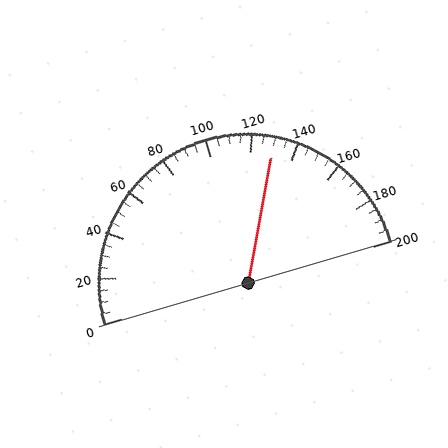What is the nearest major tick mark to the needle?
The nearest major tick mark is 120.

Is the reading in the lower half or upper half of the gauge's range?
The reading is in the upper half of the range (0 to 200).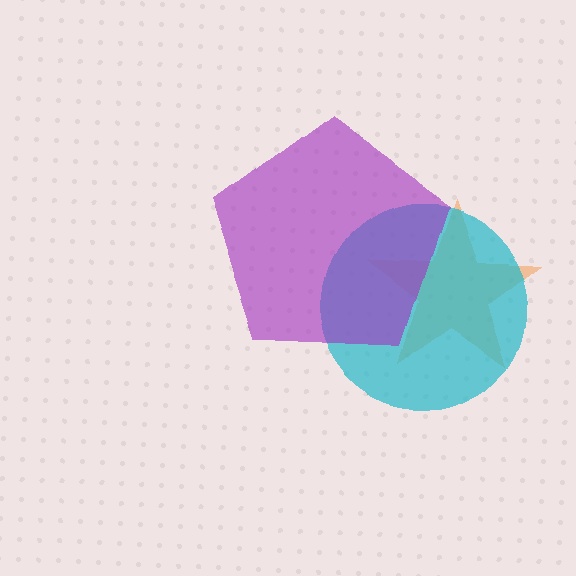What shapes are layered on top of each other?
The layered shapes are: an orange star, a cyan circle, a purple pentagon.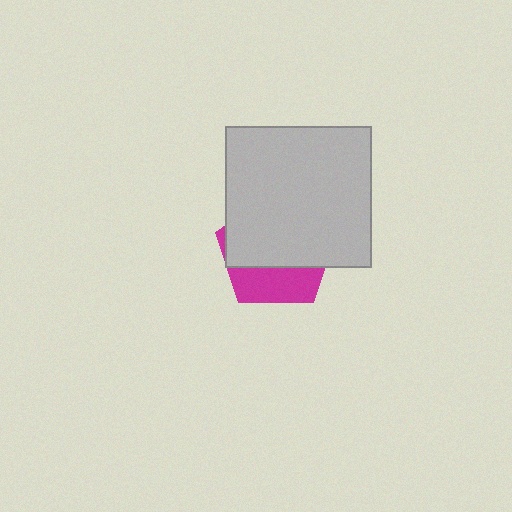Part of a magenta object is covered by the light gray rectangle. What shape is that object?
It is a pentagon.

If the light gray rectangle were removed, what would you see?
You would see the complete magenta pentagon.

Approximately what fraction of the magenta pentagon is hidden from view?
Roughly 65% of the magenta pentagon is hidden behind the light gray rectangle.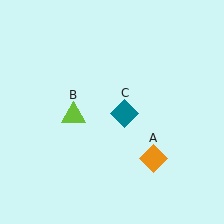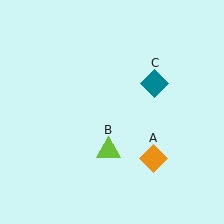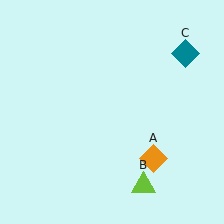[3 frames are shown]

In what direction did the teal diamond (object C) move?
The teal diamond (object C) moved up and to the right.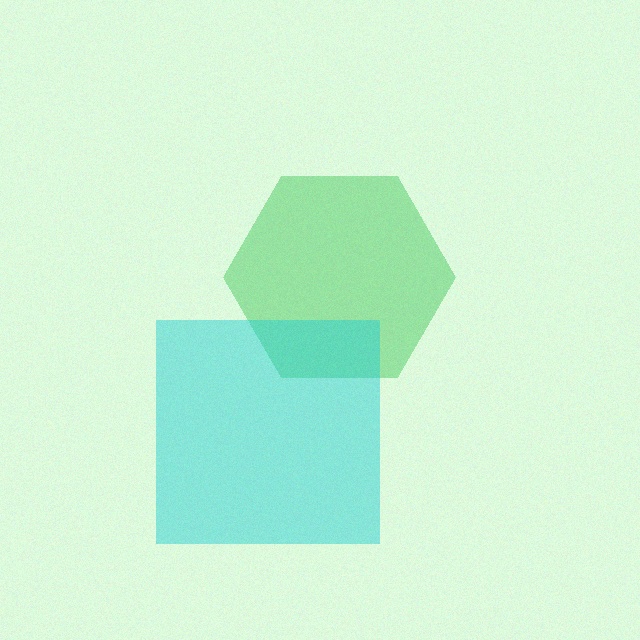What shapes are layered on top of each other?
The layered shapes are: a green hexagon, a cyan square.